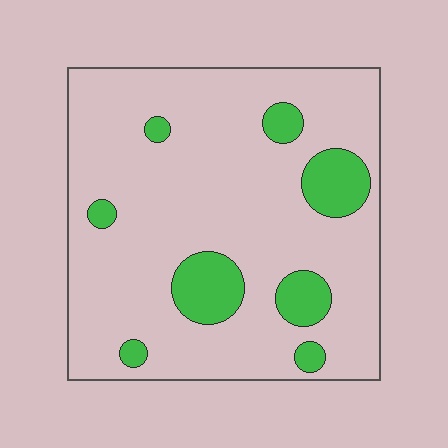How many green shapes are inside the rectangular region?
8.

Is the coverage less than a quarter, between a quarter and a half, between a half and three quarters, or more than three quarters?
Less than a quarter.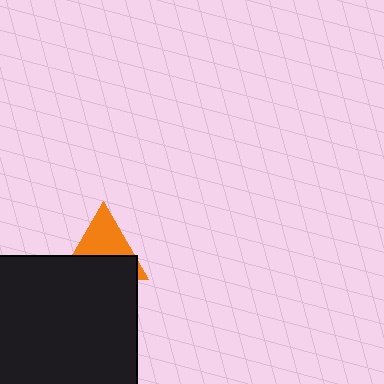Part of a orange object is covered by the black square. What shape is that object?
It is a triangle.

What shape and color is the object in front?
The object in front is a black square.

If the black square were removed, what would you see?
You would see the complete orange triangle.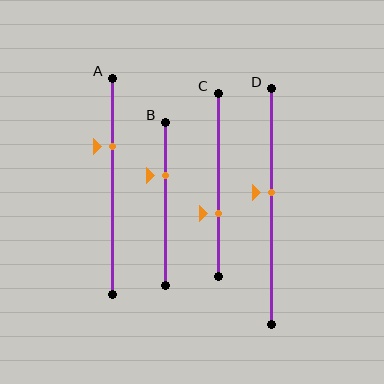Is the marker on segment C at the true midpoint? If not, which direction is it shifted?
No, the marker on segment C is shifted downward by about 16% of the segment length.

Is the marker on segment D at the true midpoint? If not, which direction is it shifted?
No, the marker on segment D is shifted upward by about 6% of the segment length.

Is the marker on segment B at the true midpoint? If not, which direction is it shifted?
No, the marker on segment B is shifted upward by about 17% of the segment length.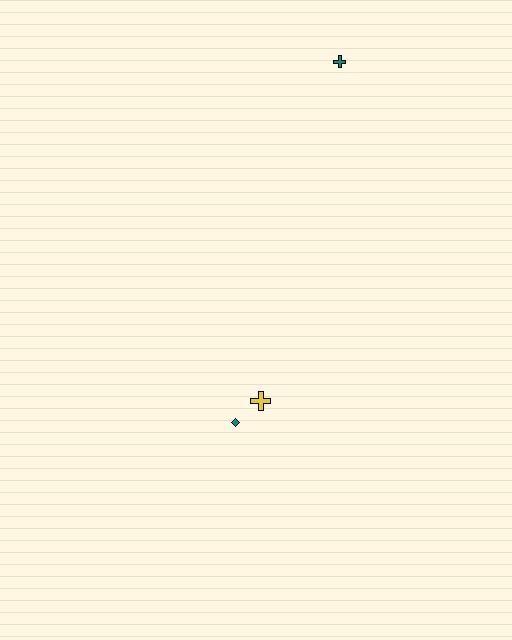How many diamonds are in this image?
There is 1 diamond.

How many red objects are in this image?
There are no red objects.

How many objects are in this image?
There are 3 objects.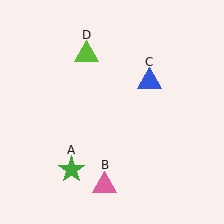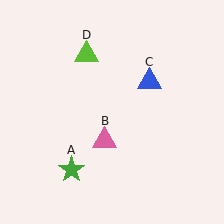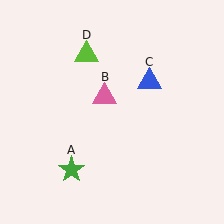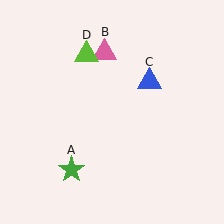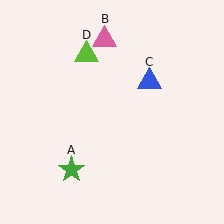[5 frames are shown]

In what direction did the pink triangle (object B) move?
The pink triangle (object B) moved up.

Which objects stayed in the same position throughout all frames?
Green star (object A) and blue triangle (object C) and lime triangle (object D) remained stationary.